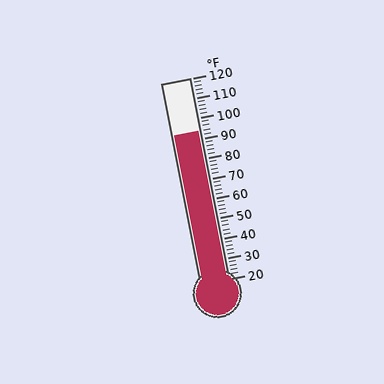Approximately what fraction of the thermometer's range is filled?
The thermometer is filled to approximately 75% of its range.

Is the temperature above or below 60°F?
The temperature is above 60°F.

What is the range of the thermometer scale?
The thermometer scale ranges from 20°F to 120°F.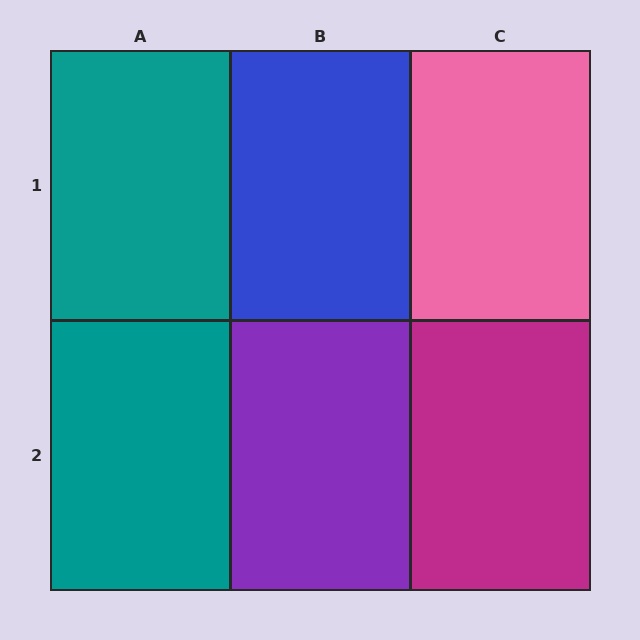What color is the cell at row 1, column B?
Blue.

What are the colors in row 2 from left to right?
Teal, purple, magenta.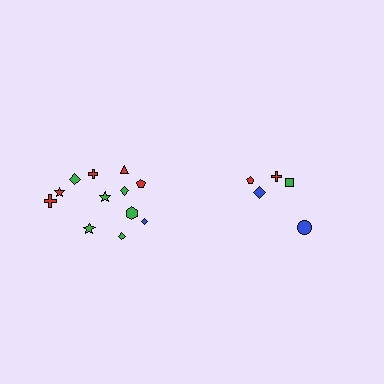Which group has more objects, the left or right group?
The left group.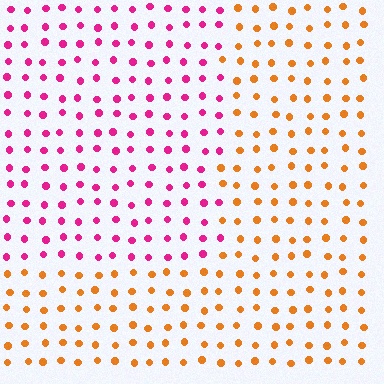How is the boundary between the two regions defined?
The boundary is defined purely by a slight shift in hue (about 63 degrees). Spacing, size, and orientation are identical on both sides.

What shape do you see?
I see a rectangle.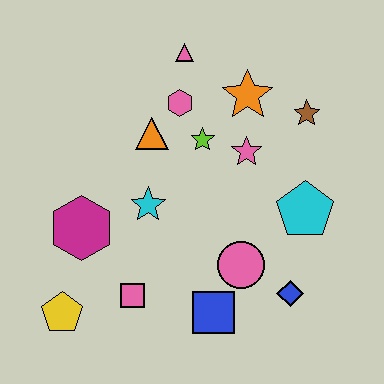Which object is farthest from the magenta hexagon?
The brown star is farthest from the magenta hexagon.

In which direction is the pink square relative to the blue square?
The pink square is to the left of the blue square.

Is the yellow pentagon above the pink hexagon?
No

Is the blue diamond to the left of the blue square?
No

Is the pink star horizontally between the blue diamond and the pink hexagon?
Yes